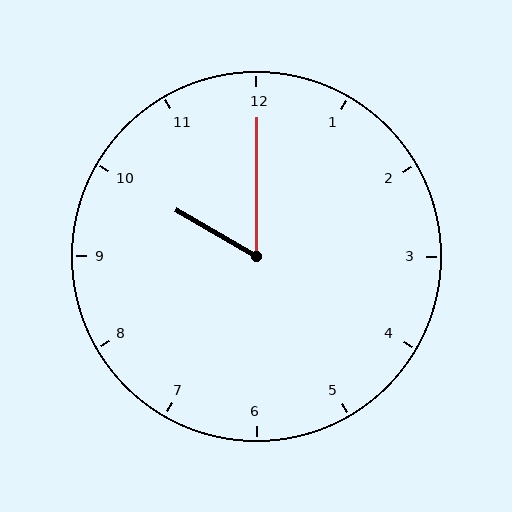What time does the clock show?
10:00.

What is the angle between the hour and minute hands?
Approximately 60 degrees.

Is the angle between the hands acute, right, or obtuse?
It is acute.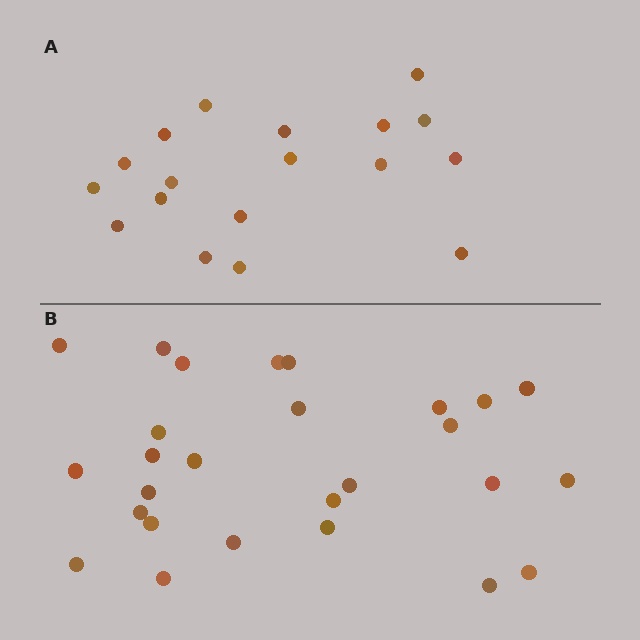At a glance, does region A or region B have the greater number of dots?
Region B (the bottom region) has more dots.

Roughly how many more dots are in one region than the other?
Region B has roughly 8 or so more dots than region A.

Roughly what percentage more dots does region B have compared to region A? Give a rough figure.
About 50% more.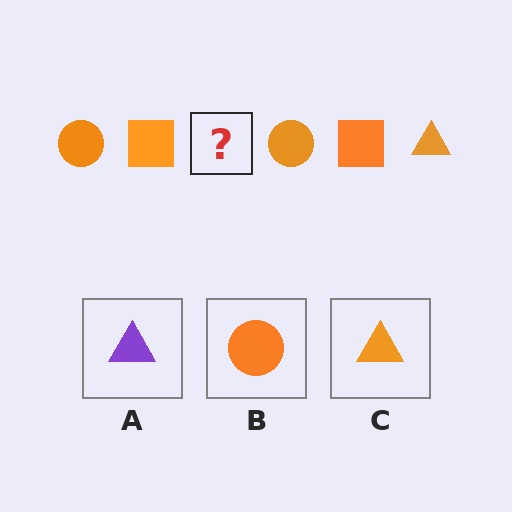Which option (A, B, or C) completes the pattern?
C.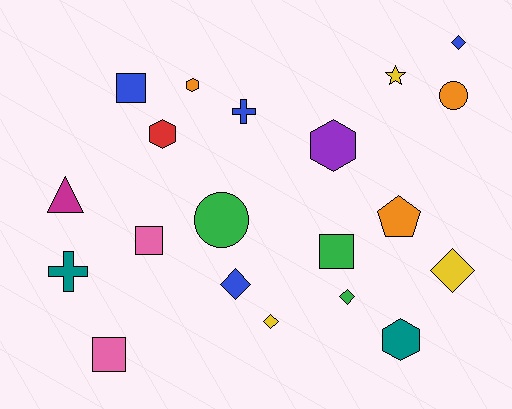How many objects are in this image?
There are 20 objects.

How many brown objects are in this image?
There are no brown objects.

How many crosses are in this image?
There are 2 crosses.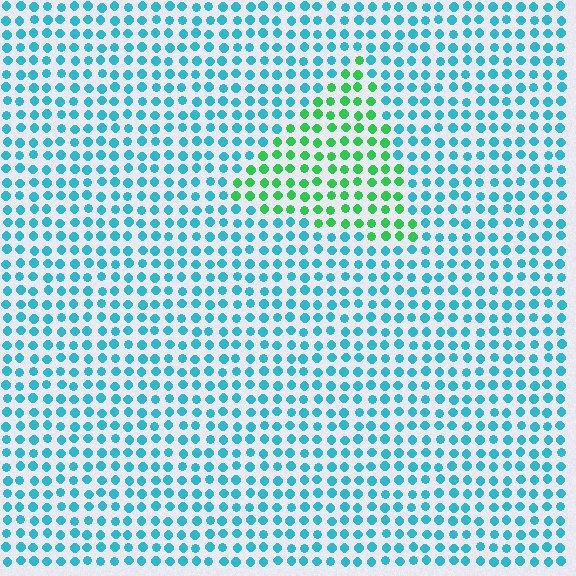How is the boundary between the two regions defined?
The boundary is defined purely by a slight shift in hue (about 54 degrees). Spacing, size, and orientation are identical on both sides.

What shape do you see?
I see a triangle.